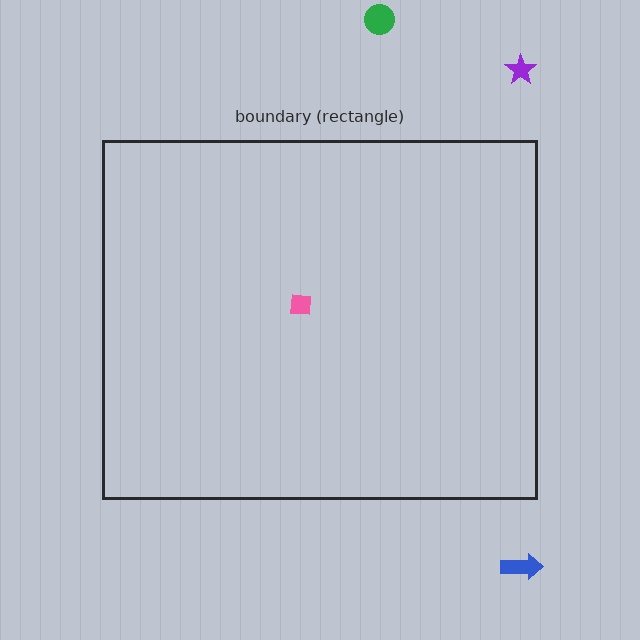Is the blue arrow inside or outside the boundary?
Outside.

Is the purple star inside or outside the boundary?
Outside.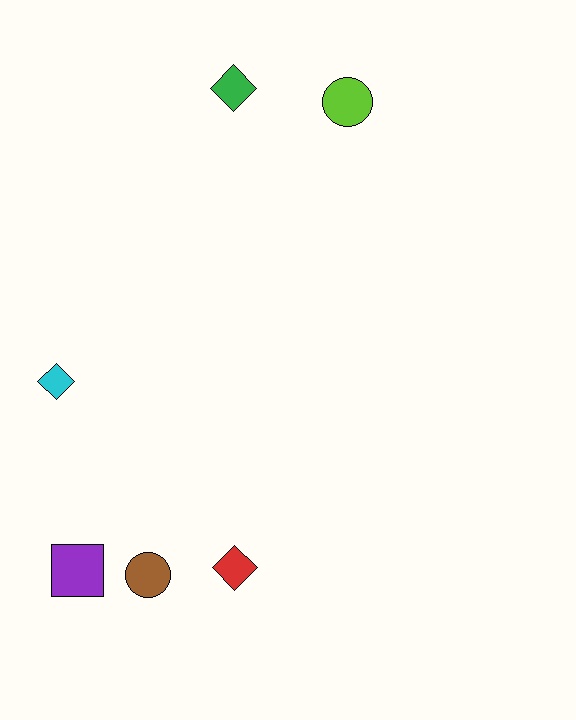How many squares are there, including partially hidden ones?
There is 1 square.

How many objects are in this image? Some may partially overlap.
There are 6 objects.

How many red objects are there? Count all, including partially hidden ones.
There is 1 red object.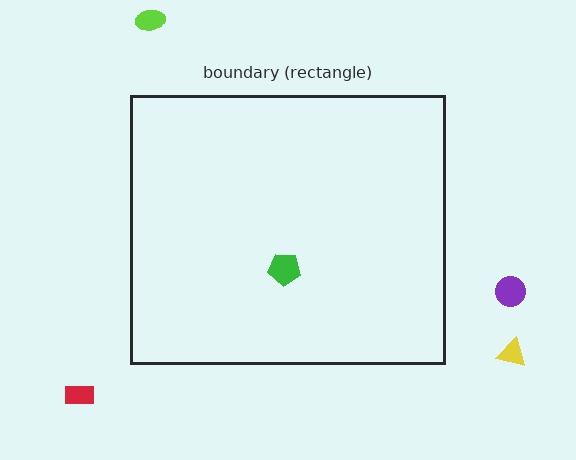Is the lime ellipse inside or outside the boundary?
Outside.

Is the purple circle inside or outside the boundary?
Outside.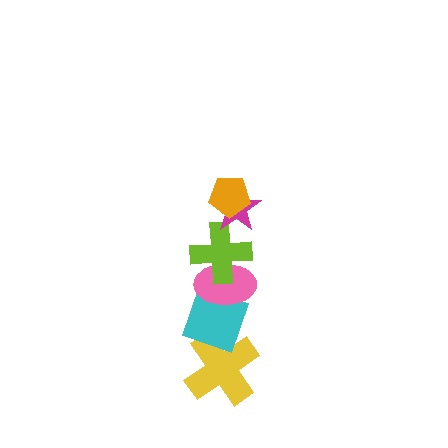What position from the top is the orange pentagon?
The orange pentagon is 1st from the top.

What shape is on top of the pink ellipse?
The lime cross is on top of the pink ellipse.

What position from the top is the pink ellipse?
The pink ellipse is 4th from the top.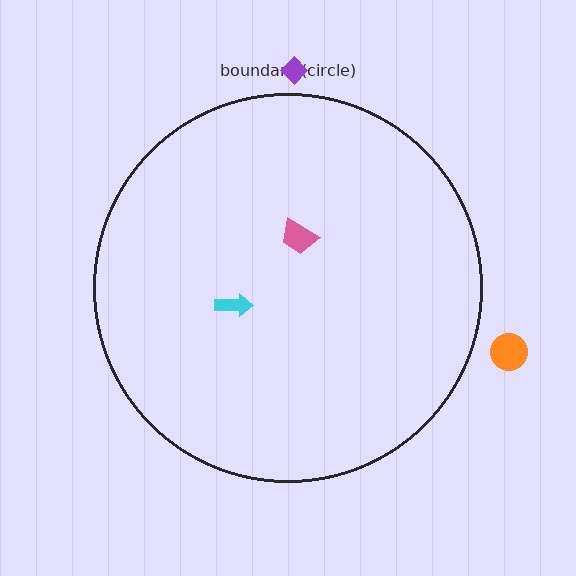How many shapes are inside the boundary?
2 inside, 2 outside.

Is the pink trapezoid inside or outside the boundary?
Inside.